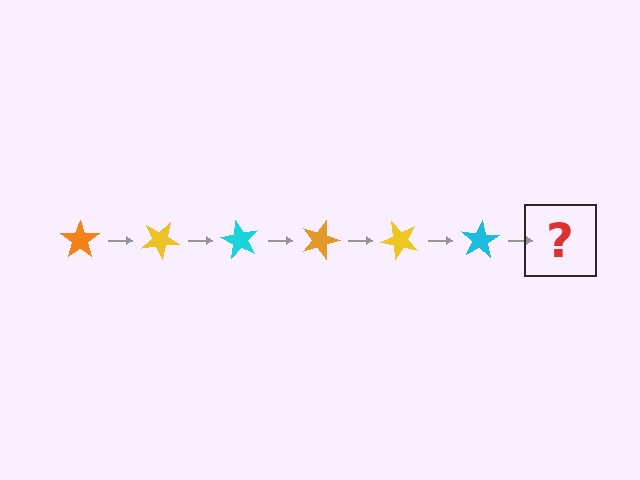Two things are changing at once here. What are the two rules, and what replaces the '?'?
The two rules are that it rotates 30 degrees each step and the color cycles through orange, yellow, and cyan. The '?' should be an orange star, rotated 180 degrees from the start.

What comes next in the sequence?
The next element should be an orange star, rotated 180 degrees from the start.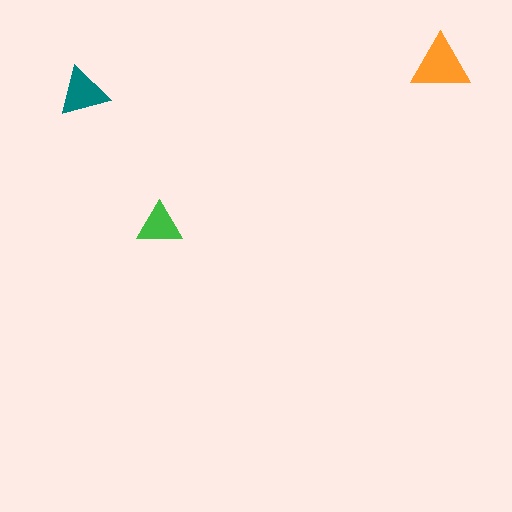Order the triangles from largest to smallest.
the orange one, the teal one, the green one.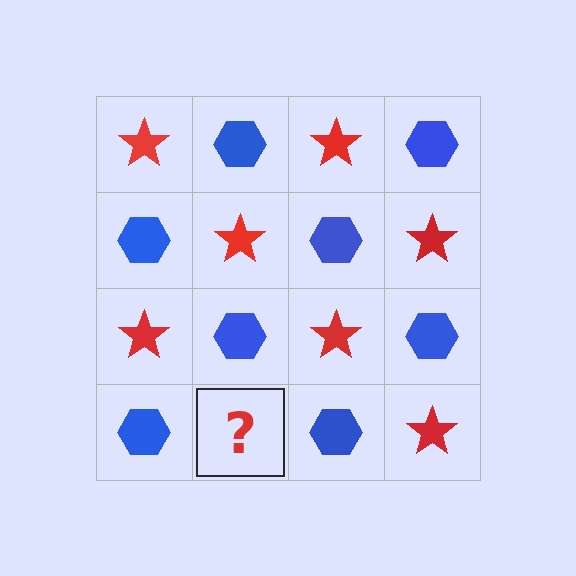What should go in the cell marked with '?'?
The missing cell should contain a red star.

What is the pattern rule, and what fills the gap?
The rule is that it alternates red star and blue hexagon in a checkerboard pattern. The gap should be filled with a red star.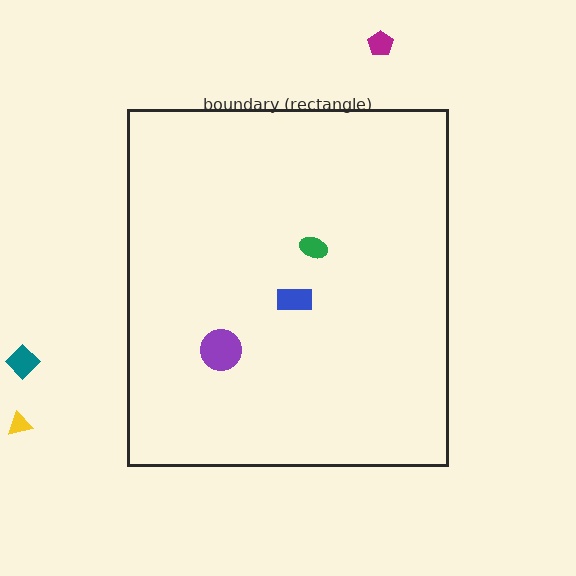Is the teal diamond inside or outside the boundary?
Outside.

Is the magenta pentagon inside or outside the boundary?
Outside.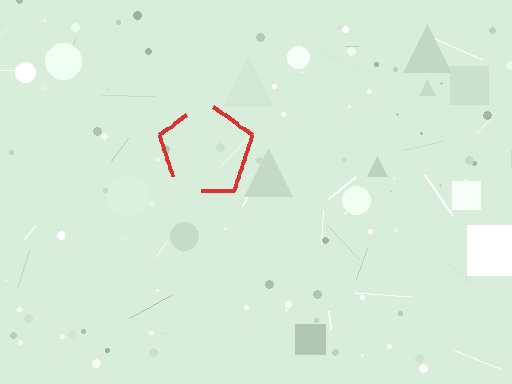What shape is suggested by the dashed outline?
The dashed outline suggests a pentagon.